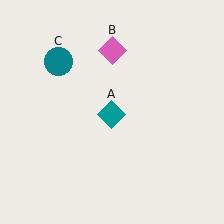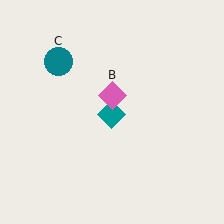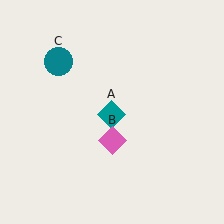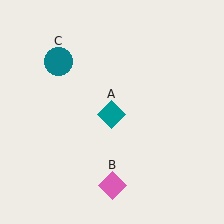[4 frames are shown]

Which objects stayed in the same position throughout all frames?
Teal diamond (object A) and teal circle (object C) remained stationary.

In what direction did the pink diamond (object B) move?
The pink diamond (object B) moved down.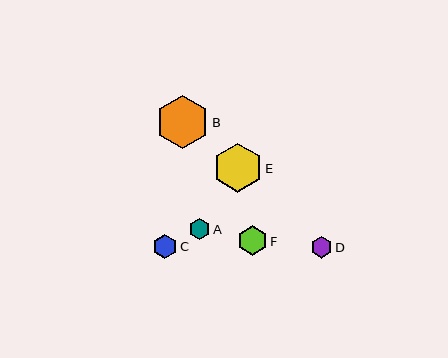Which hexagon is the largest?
Hexagon B is the largest with a size of approximately 53 pixels.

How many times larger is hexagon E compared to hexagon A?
Hexagon E is approximately 2.3 times the size of hexagon A.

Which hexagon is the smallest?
Hexagon A is the smallest with a size of approximately 21 pixels.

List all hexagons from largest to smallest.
From largest to smallest: B, E, F, C, D, A.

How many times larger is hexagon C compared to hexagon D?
Hexagon C is approximately 1.1 times the size of hexagon D.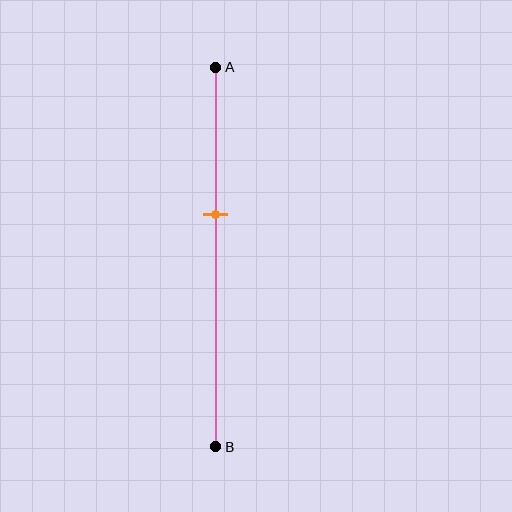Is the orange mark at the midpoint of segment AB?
No, the mark is at about 40% from A, not at the 50% midpoint.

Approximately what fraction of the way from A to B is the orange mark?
The orange mark is approximately 40% of the way from A to B.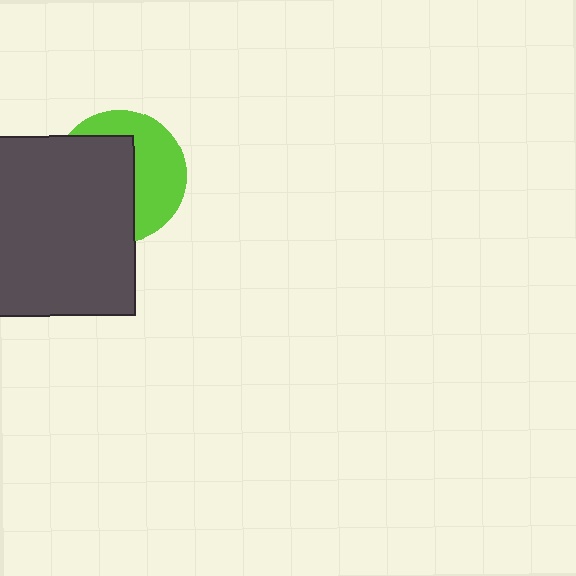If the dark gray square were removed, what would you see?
You would see the complete lime circle.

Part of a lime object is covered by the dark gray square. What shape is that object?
It is a circle.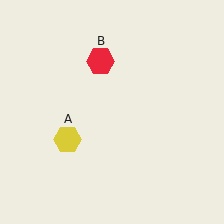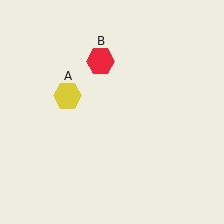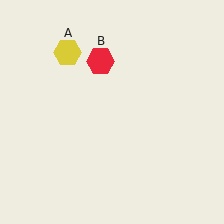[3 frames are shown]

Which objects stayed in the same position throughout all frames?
Red hexagon (object B) remained stationary.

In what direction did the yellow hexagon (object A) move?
The yellow hexagon (object A) moved up.